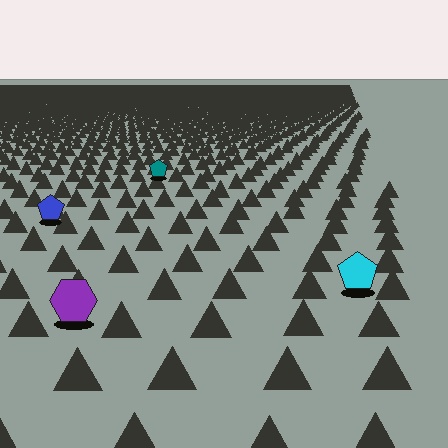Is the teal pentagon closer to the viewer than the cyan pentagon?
No. The cyan pentagon is closer — you can tell from the texture gradient: the ground texture is coarser near it.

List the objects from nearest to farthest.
From nearest to farthest: the purple hexagon, the cyan pentagon, the blue pentagon, the teal pentagon.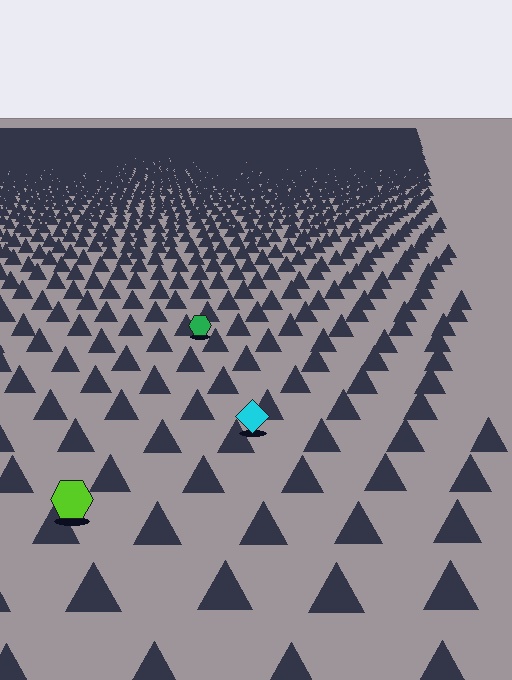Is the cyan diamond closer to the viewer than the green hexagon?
Yes. The cyan diamond is closer — you can tell from the texture gradient: the ground texture is coarser near it.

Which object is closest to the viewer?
The lime hexagon is closest. The texture marks near it are larger and more spread out.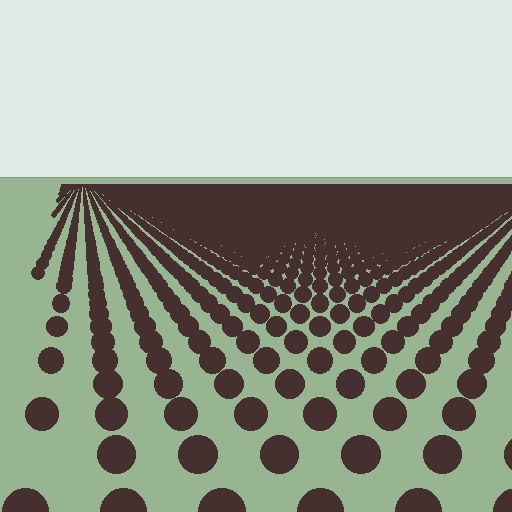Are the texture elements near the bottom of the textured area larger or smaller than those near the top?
Larger. Near the bottom, elements are closer to the viewer and appear at a bigger on-screen size.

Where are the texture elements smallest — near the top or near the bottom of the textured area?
Near the top.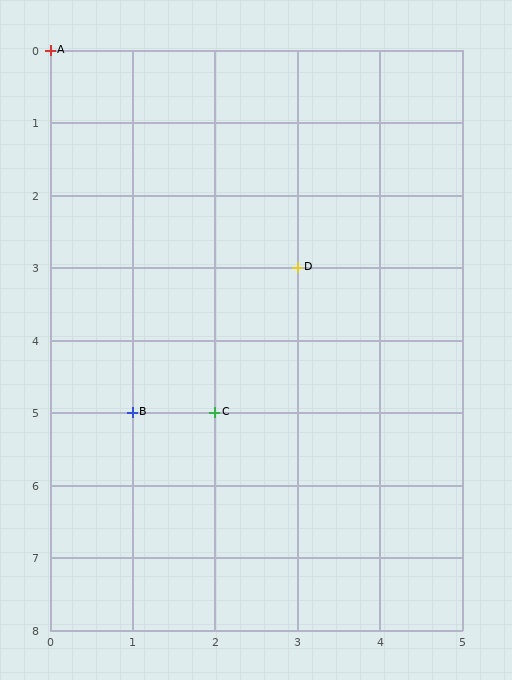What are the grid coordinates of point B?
Point B is at grid coordinates (1, 5).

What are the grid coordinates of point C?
Point C is at grid coordinates (2, 5).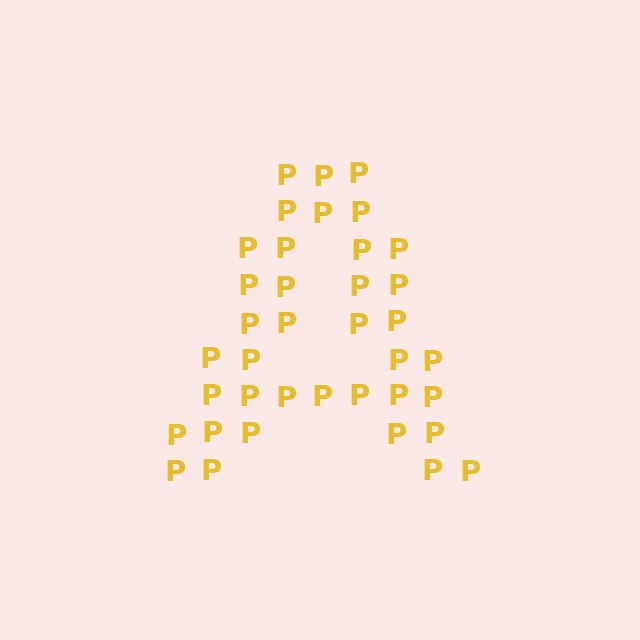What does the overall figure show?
The overall figure shows the letter A.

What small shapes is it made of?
It is made of small letter P's.